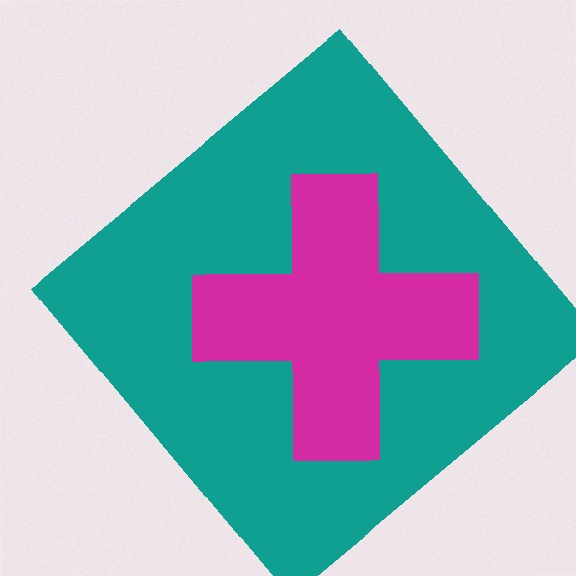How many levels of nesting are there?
2.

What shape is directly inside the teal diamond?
The magenta cross.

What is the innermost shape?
The magenta cross.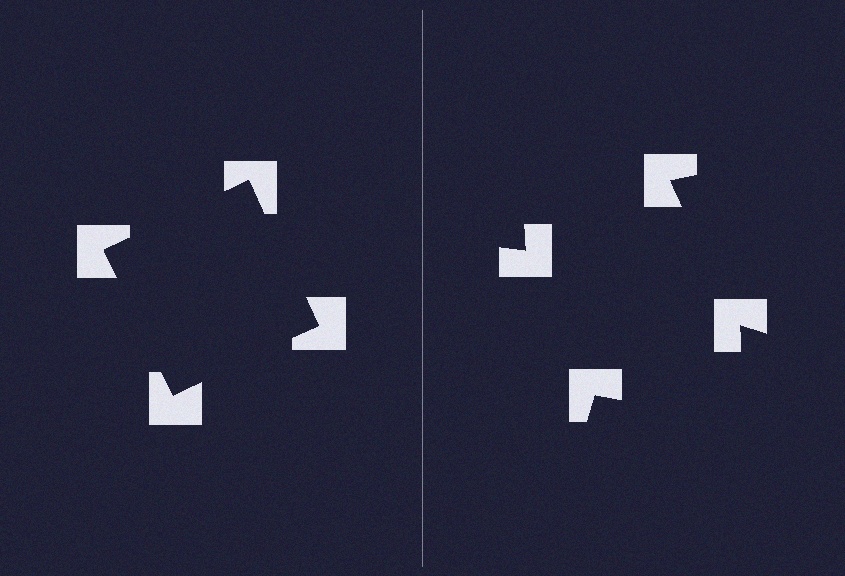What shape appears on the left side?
An illusory square.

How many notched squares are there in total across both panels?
8 — 4 on each side.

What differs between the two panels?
The notched squares are positioned identically on both sides; only the wedge orientations differ. On the left they align to a square; on the right they are misaligned.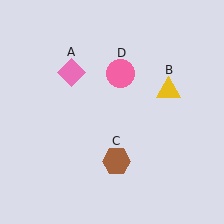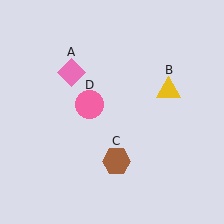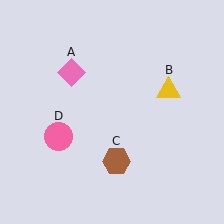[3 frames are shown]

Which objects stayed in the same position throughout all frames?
Pink diamond (object A) and yellow triangle (object B) and brown hexagon (object C) remained stationary.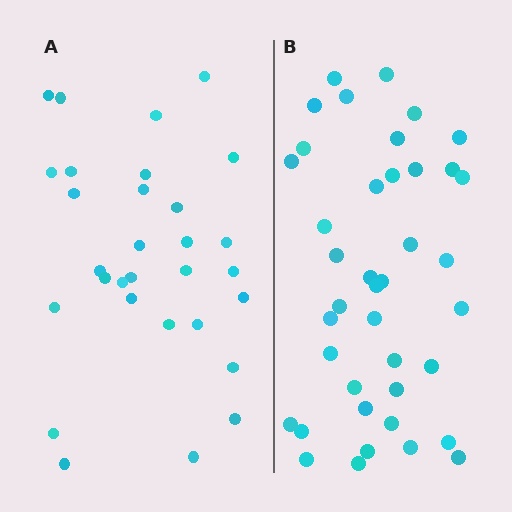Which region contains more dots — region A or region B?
Region B (the right region) has more dots.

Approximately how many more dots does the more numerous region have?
Region B has roughly 10 or so more dots than region A.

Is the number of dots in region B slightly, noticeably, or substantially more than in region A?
Region B has noticeably more, but not dramatically so. The ratio is roughly 1.3 to 1.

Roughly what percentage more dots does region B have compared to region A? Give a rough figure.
About 35% more.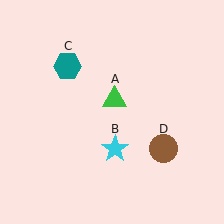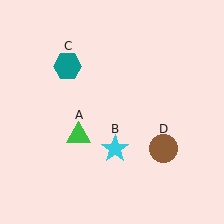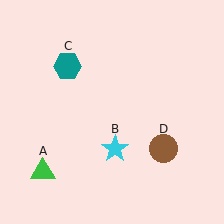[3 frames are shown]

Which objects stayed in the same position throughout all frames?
Cyan star (object B) and teal hexagon (object C) and brown circle (object D) remained stationary.